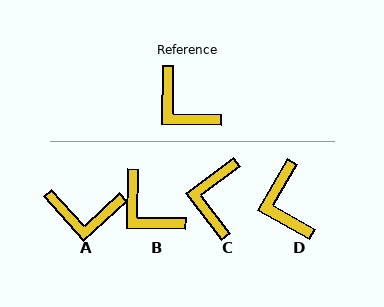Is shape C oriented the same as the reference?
No, it is off by about 52 degrees.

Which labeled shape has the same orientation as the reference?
B.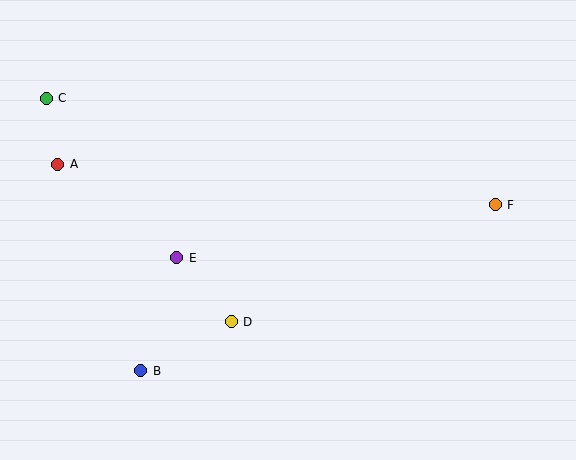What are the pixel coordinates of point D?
Point D is at (231, 322).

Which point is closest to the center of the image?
Point D at (231, 322) is closest to the center.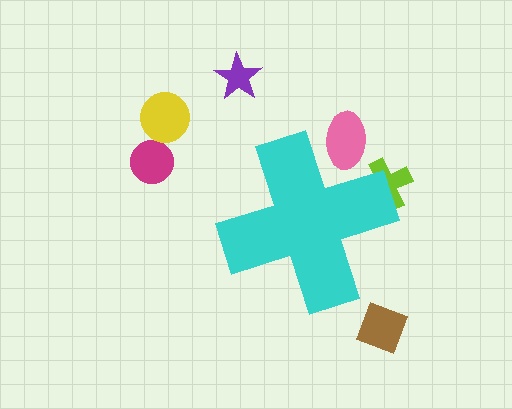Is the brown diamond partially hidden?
No, the brown diamond is fully visible.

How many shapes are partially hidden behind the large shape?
2 shapes are partially hidden.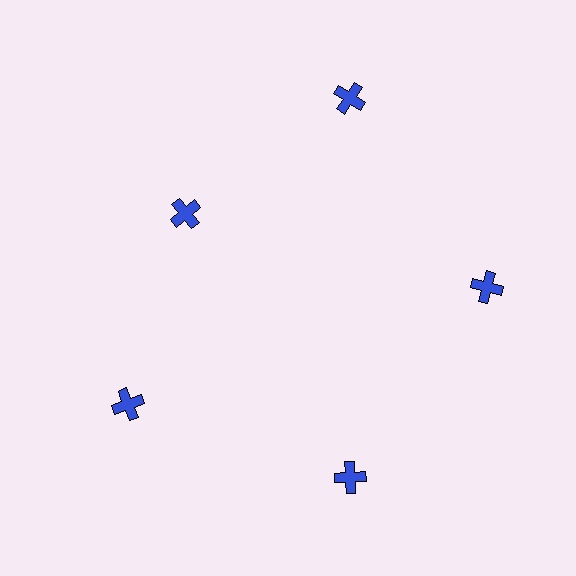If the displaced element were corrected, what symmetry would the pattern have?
It would have 5-fold rotational symmetry — the pattern would map onto itself every 72 degrees.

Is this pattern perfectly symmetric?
No. The 5 blue crosses are arranged in a ring, but one element near the 10 o'clock position is pulled inward toward the center, breaking the 5-fold rotational symmetry.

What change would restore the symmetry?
The symmetry would be restored by moving it outward, back onto the ring so that all 5 crosses sit at equal angles and equal distance from the center.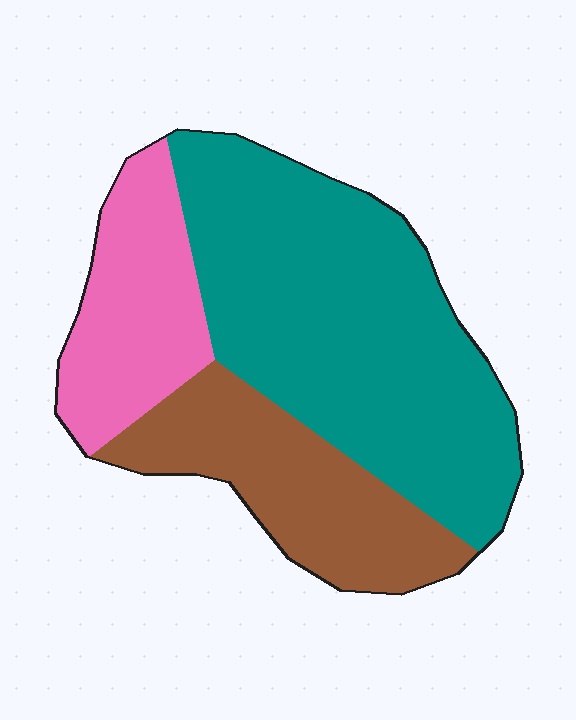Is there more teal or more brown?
Teal.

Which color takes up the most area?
Teal, at roughly 55%.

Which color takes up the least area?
Pink, at roughly 20%.